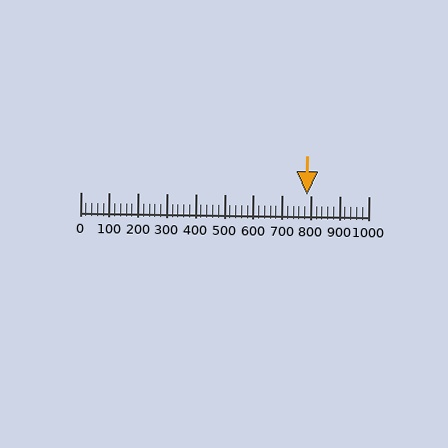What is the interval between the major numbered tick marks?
The major tick marks are spaced 100 units apart.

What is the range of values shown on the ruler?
The ruler shows values from 0 to 1000.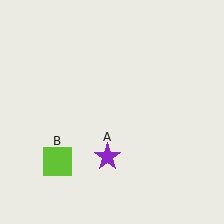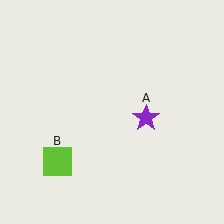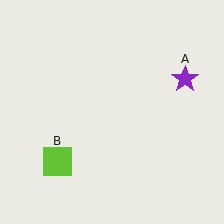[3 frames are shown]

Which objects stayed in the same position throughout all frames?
Lime square (object B) remained stationary.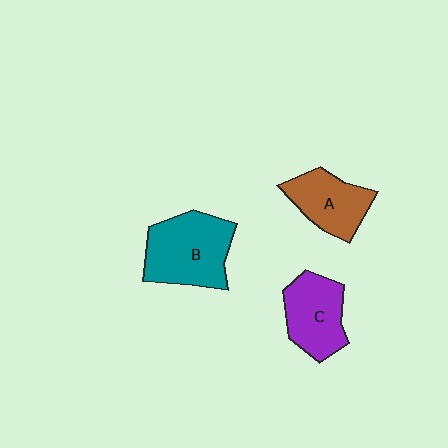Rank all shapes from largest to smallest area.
From largest to smallest: B (teal), C (purple), A (brown).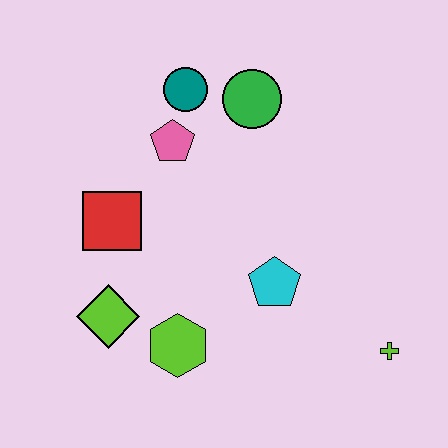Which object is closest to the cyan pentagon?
The lime hexagon is closest to the cyan pentagon.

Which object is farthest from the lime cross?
The teal circle is farthest from the lime cross.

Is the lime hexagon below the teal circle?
Yes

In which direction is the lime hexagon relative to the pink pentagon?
The lime hexagon is below the pink pentagon.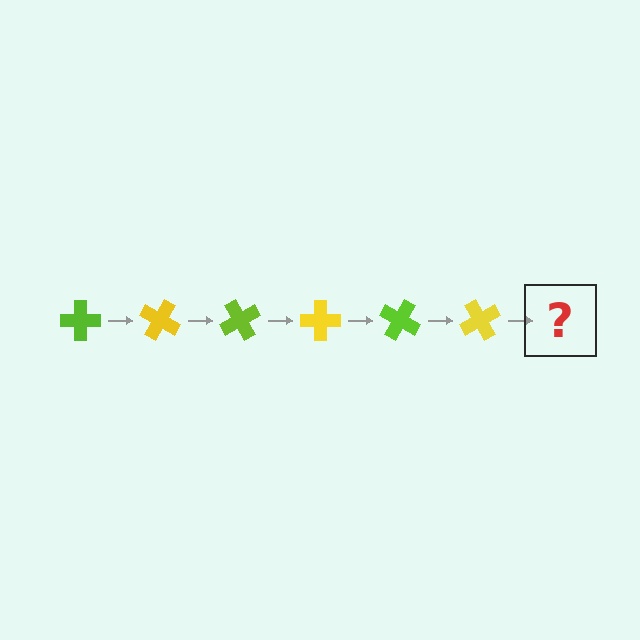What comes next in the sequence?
The next element should be a lime cross, rotated 180 degrees from the start.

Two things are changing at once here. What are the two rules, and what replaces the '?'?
The two rules are that it rotates 30 degrees each step and the color cycles through lime and yellow. The '?' should be a lime cross, rotated 180 degrees from the start.